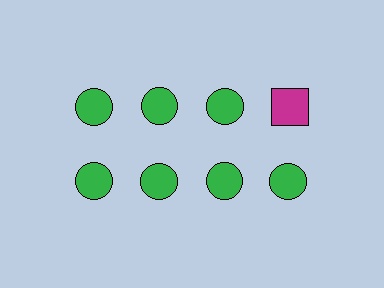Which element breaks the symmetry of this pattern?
The magenta square in the top row, second from right column breaks the symmetry. All other shapes are green circles.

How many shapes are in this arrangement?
There are 8 shapes arranged in a grid pattern.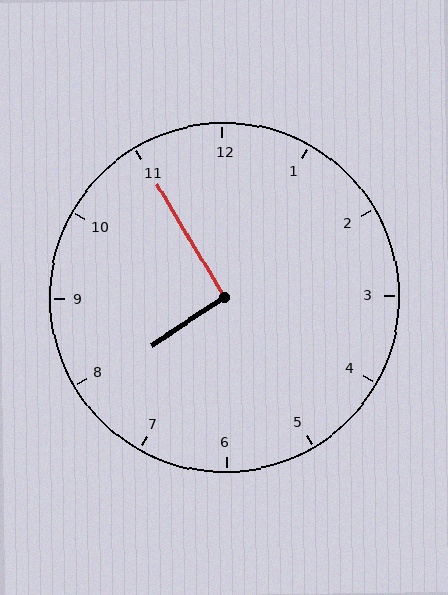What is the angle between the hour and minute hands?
Approximately 92 degrees.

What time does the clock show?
7:55.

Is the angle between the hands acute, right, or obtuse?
It is right.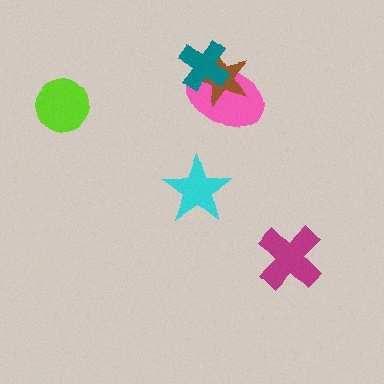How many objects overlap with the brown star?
2 objects overlap with the brown star.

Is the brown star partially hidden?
Yes, it is partially covered by another shape.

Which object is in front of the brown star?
The teal cross is in front of the brown star.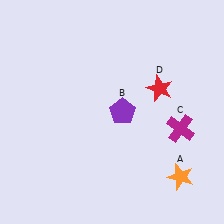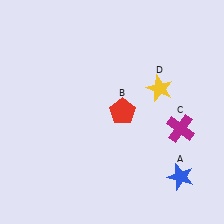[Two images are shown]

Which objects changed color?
A changed from orange to blue. B changed from purple to red. D changed from red to yellow.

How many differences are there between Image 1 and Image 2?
There are 3 differences between the two images.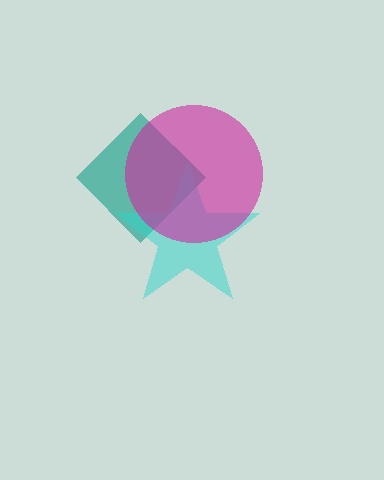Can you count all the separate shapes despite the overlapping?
Yes, there are 3 separate shapes.